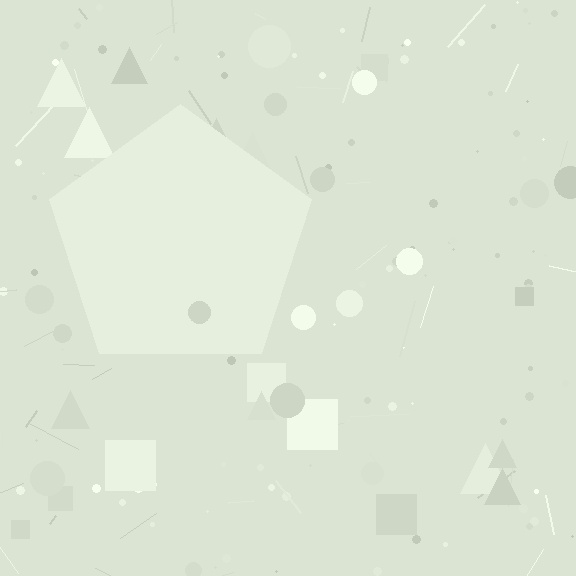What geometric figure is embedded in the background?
A pentagon is embedded in the background.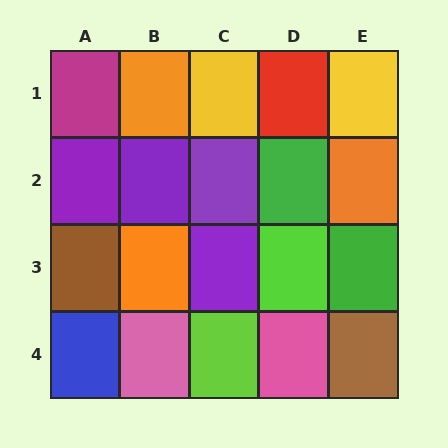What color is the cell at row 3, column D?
Lime.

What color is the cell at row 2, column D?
Green.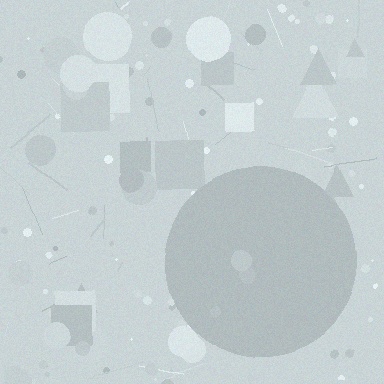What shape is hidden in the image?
A circle is hidden in the image.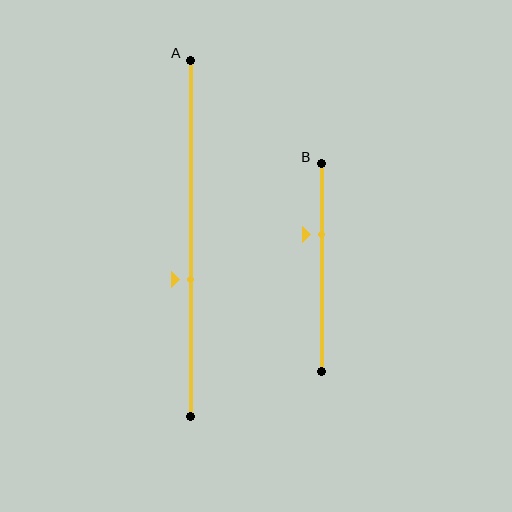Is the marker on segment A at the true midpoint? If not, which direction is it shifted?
No, the marker on segment A is shifted downward by about 12% of the segment length.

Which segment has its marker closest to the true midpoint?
Segment A has its marker closest to the true midpoint.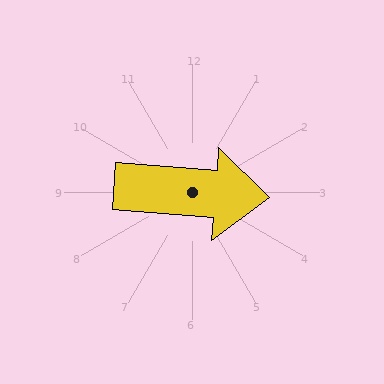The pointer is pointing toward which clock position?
Roughly 3 o'clock.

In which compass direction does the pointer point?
East.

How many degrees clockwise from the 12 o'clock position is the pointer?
Approximately 94 degrees.